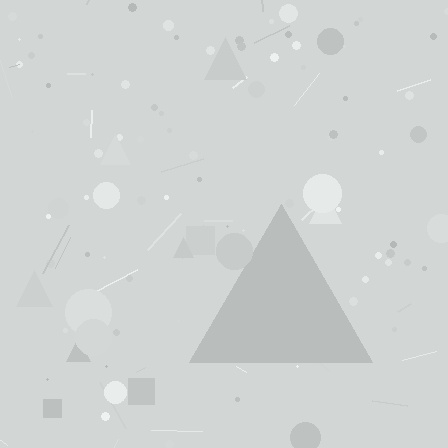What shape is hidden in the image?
A triangle is hidden in the image.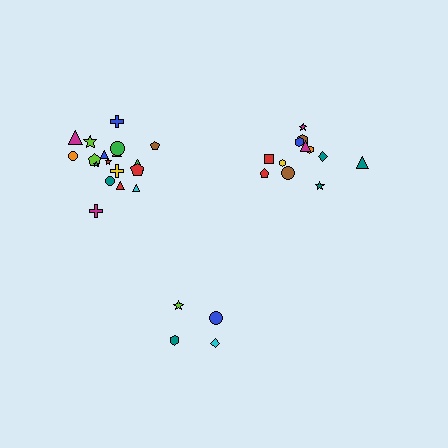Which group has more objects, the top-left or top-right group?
The top-left group.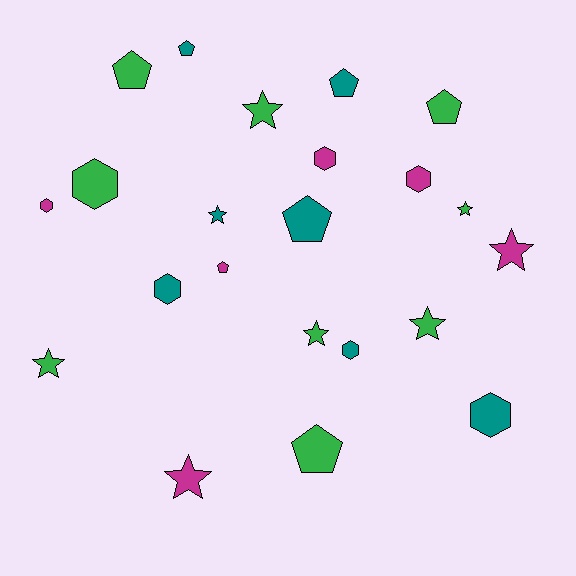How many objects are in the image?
There are 22 objects.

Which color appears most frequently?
Green, with 9 objects.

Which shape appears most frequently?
Star, with 8 objects.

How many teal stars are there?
There is 1 teal star.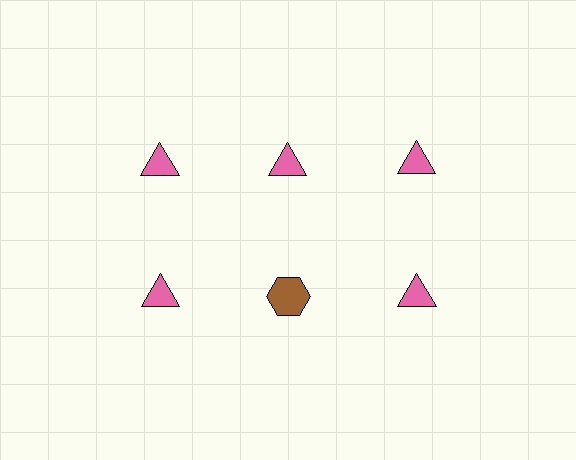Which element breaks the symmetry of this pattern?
The brown hexagon in the second row, second from left column breaks the symmetry. All other shapes are pink triangles.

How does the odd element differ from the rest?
It differs in both color (brown instead of pink) and shape (hexagon instead of triangle).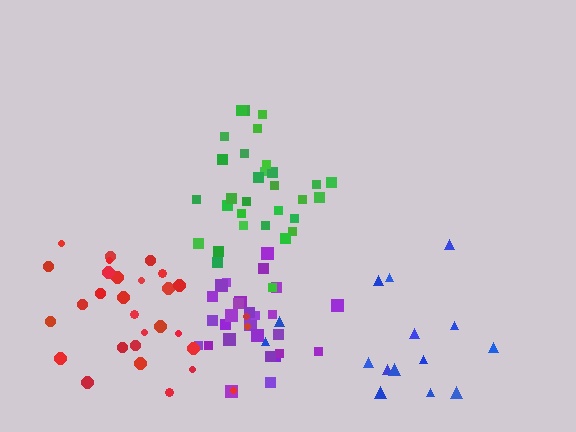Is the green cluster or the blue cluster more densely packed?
Green.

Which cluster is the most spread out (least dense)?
Blue.